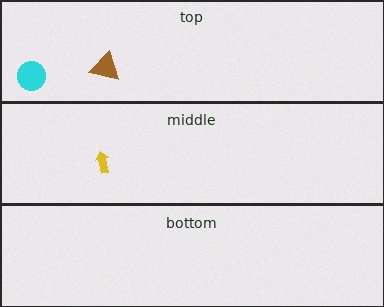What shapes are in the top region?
The cyan circle, the brown triangle.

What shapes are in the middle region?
The yellow arrow.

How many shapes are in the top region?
2.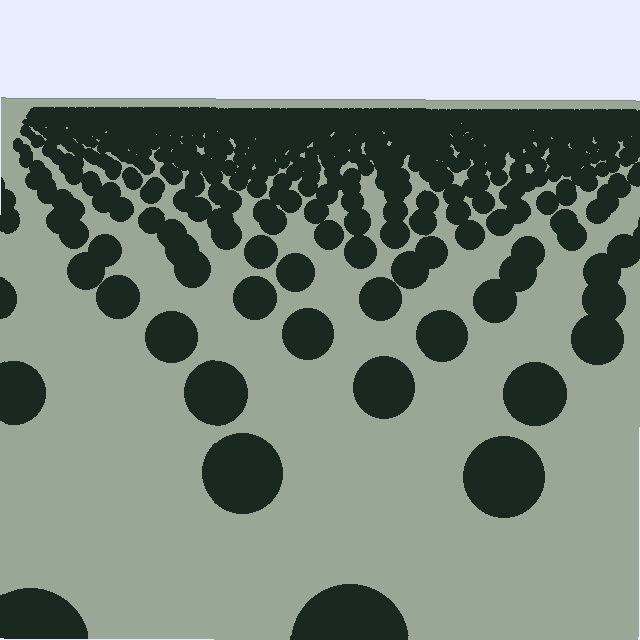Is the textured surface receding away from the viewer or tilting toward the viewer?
The surface is receding away from the viewer. Texture elements get smaller and denser toward the top.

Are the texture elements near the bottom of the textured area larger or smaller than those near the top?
Larger. Near the bottom, elements are closer to the viewer and appear at a bigger on-screen size.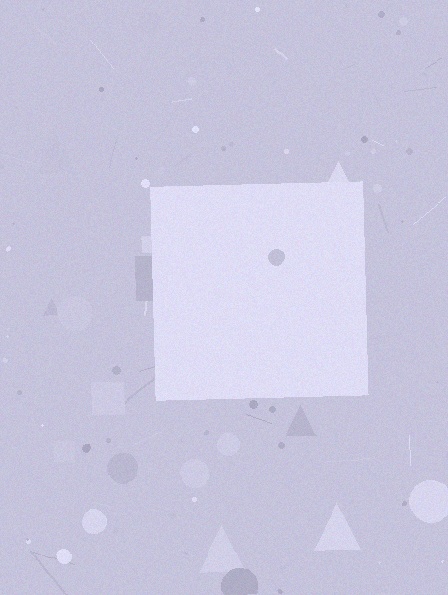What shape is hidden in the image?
A square is hidden in the image.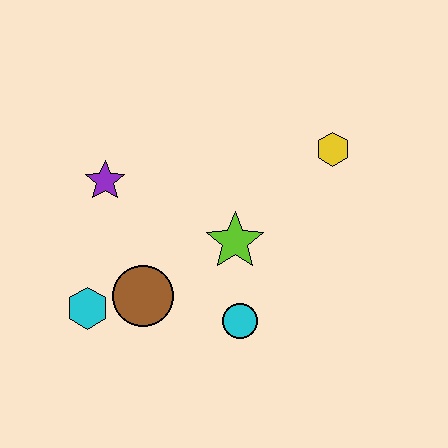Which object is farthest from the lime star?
The cyan hexagon is farthest from the lime star.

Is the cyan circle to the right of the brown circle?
Yes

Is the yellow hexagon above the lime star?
Yes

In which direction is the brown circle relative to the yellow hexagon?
The brown circle is to the left of the yellow hexagon.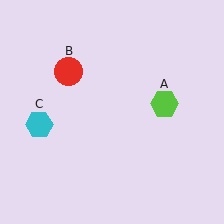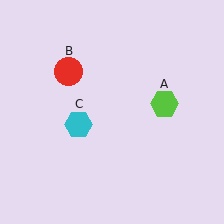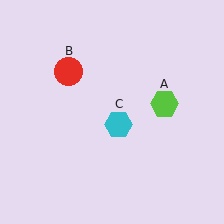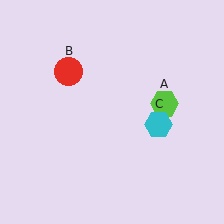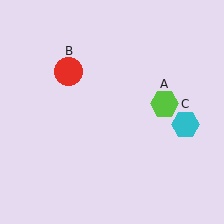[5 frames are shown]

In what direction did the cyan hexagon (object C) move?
The cyan hexagon (object C) moved right.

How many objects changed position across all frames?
1 object changed position: cyan hexagon (object C).